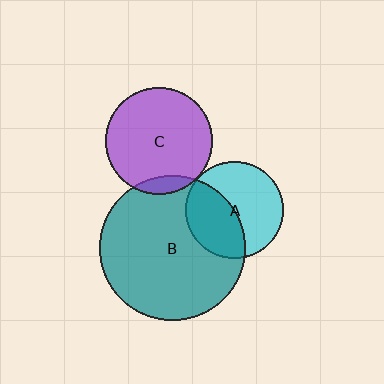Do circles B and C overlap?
Yes.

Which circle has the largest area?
Circle B (teal).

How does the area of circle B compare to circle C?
Approximately 1.9 times.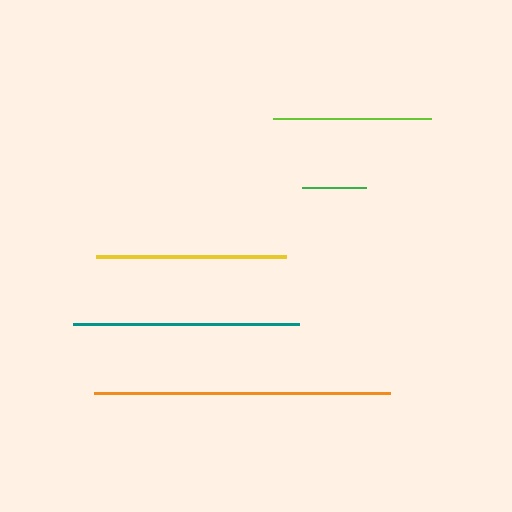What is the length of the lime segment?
The lime segment is approximately 158 pixels long.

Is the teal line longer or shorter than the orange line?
The orange line is longer than the teal line.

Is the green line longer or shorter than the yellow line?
The yellow line is longer than the green line.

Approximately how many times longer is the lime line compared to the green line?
The lime line is approximately 2.5 times the length of the green line.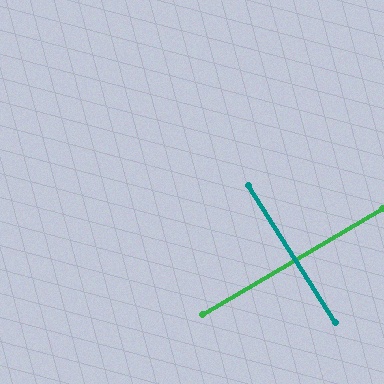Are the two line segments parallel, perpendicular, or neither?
Perpendicular — they meet at approximately 88°.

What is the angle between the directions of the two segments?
Approximately 88 degrees.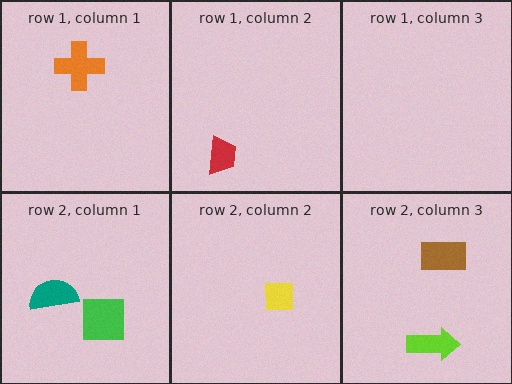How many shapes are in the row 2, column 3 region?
2.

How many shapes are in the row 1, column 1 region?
1.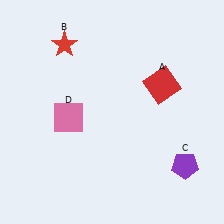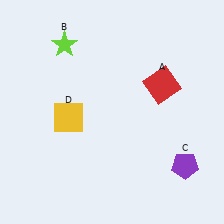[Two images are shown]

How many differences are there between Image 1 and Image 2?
There are 2 differences between the two images.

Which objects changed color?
B changed from red to lime. D changed from pink to yellow.